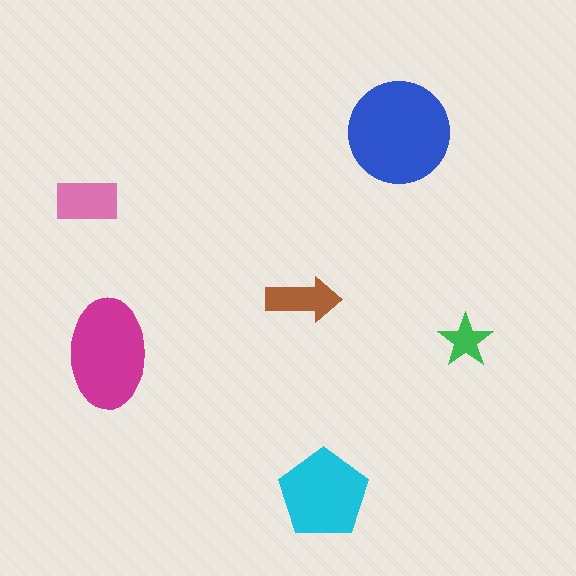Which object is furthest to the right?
The green star is rightmost.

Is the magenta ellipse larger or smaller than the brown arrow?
Larger.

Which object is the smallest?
The green star.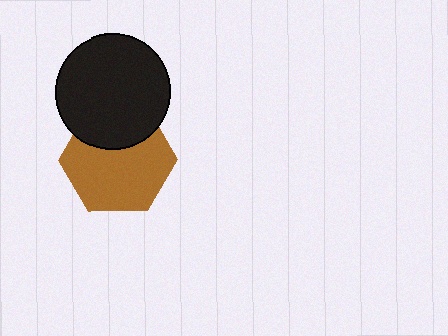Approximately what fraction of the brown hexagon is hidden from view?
Roughly 30% of the brown hexagon is hidden behind the black circle.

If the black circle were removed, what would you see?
You would see the complete brown hexagon.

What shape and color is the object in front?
The object in front is a black circle.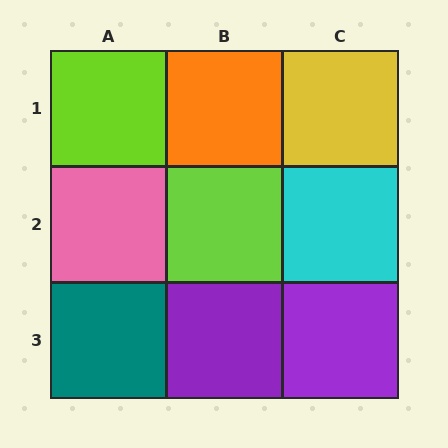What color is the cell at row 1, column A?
Lime.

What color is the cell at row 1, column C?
Yellow.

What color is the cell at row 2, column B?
Lime.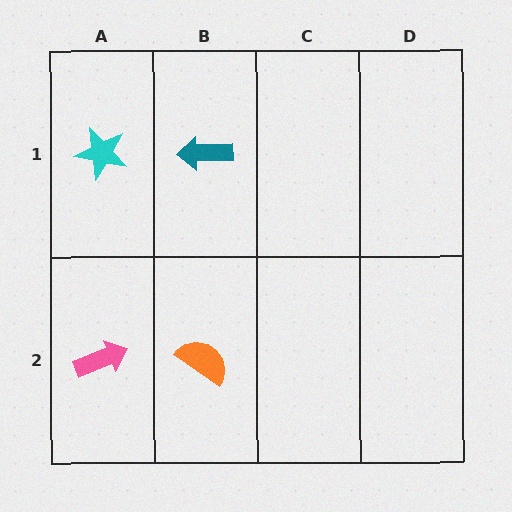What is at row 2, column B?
An orange semicircle.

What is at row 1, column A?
A cyan star.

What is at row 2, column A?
A pink arrow.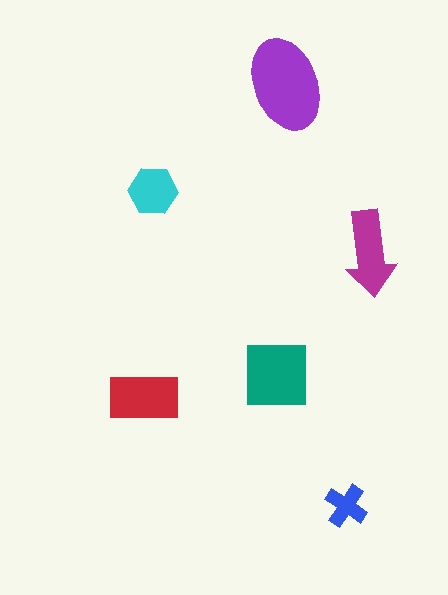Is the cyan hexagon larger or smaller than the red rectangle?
Smaller.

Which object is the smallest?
The blue cross.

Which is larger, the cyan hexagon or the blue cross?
The cyan hexagon.